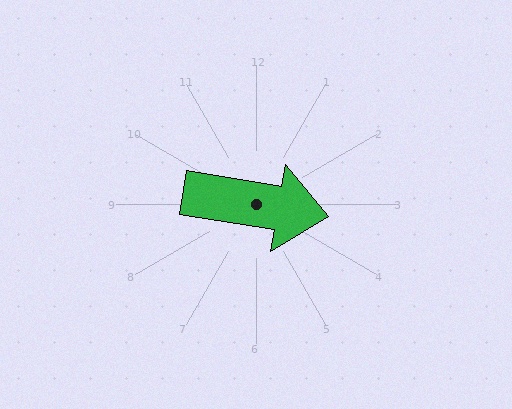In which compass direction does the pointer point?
East.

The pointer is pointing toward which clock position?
Roughly 3 o'clock.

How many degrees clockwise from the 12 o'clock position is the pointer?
Approximately 99 degrees.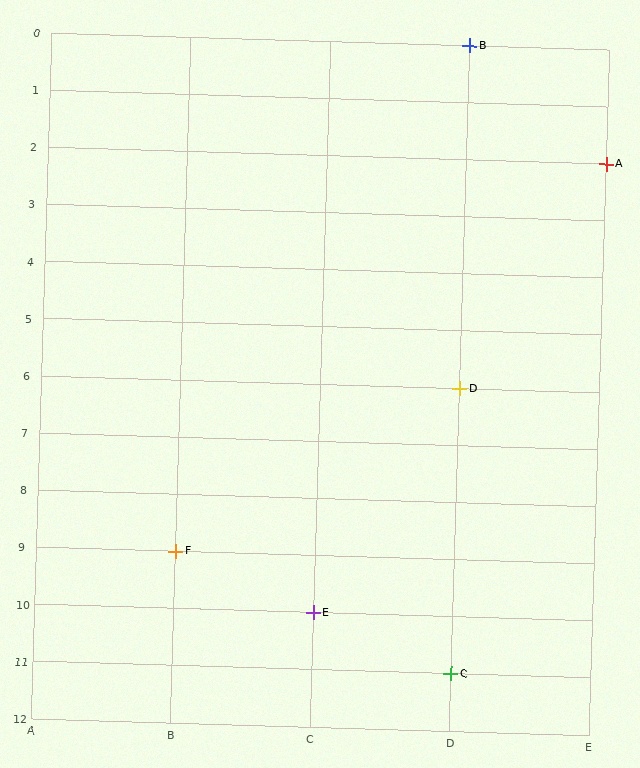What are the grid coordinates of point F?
Point F is at grid coordinates (B, 9).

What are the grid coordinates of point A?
Point A is at grid coordinates (E, 2).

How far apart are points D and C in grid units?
Points D and C are 5 rows apart.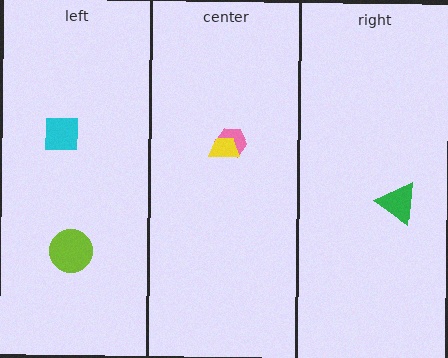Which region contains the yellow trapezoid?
The center region.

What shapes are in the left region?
The lime circle, the cyan square.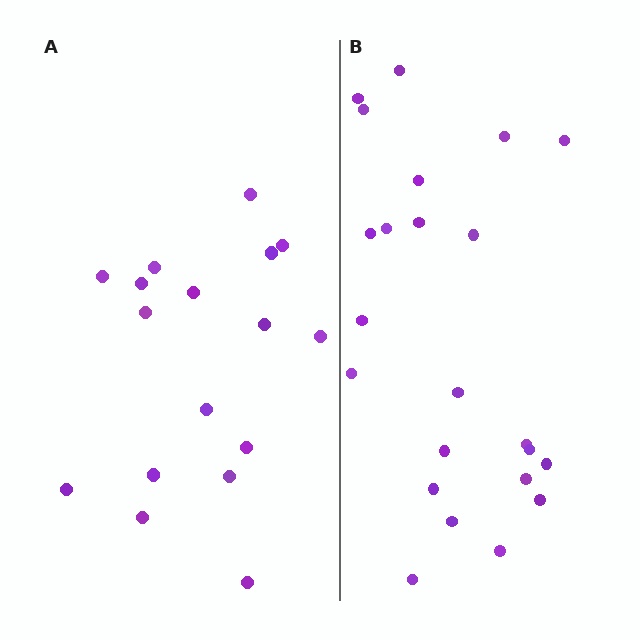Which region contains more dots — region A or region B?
Region B (the right region) has more dots.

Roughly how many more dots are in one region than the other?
Region B has about 6 more dots than region A.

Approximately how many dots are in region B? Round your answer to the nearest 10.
About 20 dots. (The exact count is 23, which rounds to 20.)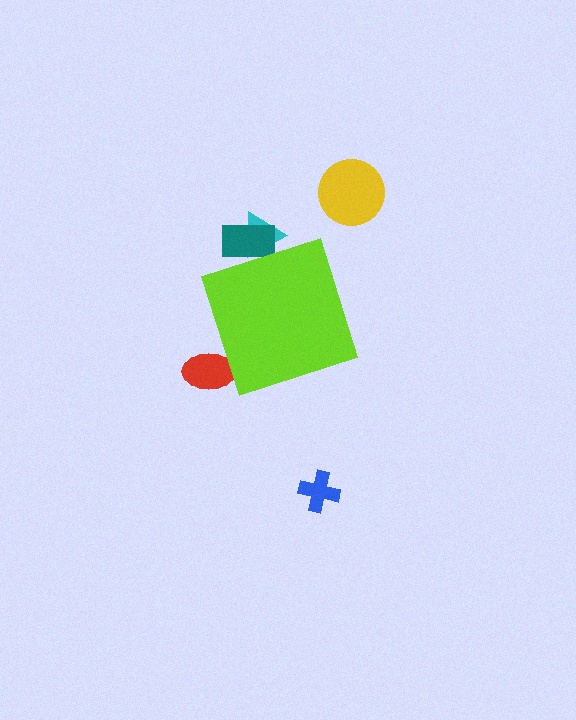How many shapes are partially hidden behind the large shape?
3 shapes are partially hidden.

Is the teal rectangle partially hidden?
Yes, the teal rectangle is partially hidden behind the lime diamond.